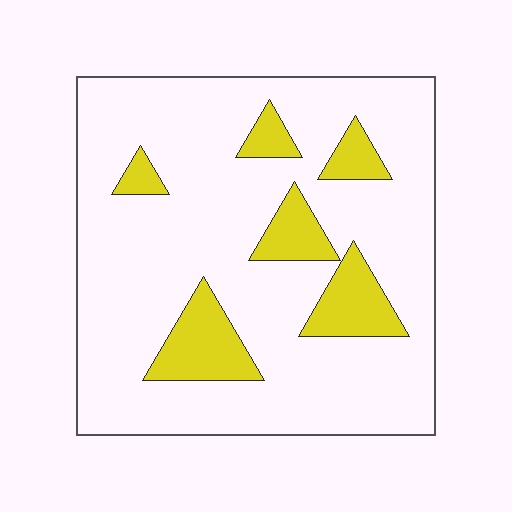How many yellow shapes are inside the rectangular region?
6.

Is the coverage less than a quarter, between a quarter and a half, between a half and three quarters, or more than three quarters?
Less than a quarter.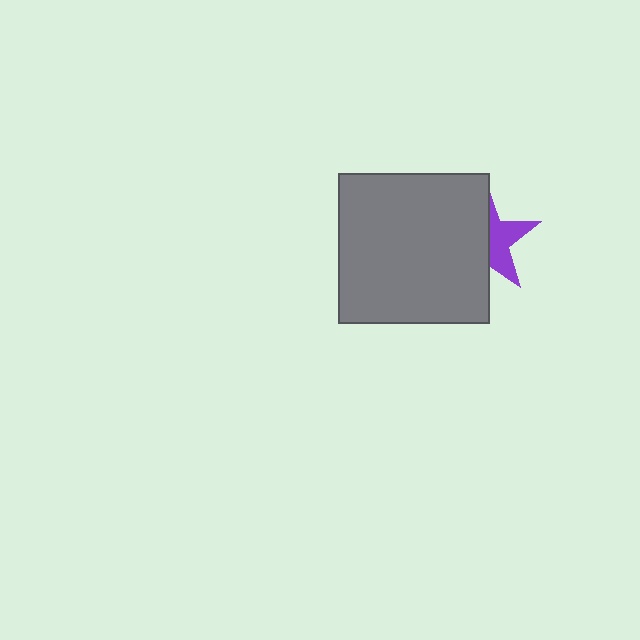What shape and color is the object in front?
The object in front is a gray square.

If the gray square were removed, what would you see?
You would see the complete purple star.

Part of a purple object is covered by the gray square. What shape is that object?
It is a star.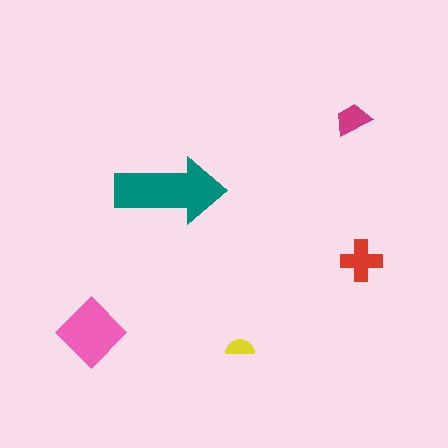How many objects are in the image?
There are 5 objects in the image.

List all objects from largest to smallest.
The teal arrow, the pink diamond, the red cross, the magenta trapezoid, the yellow semicircle.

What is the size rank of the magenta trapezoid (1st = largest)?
4th.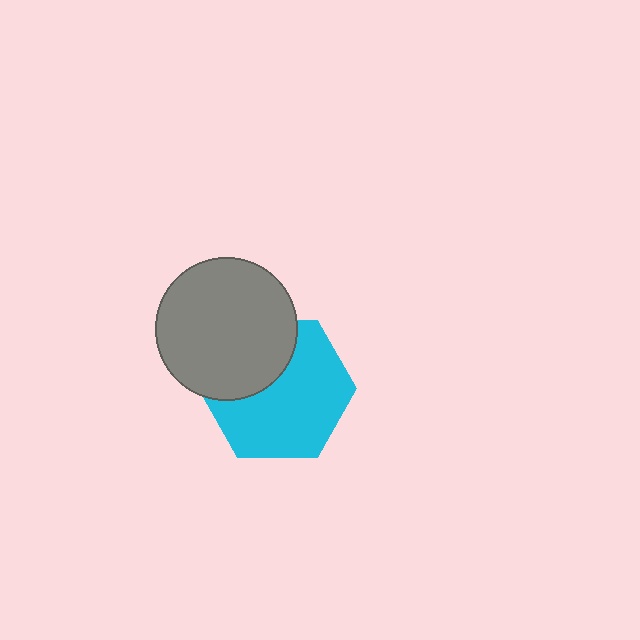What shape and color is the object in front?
The object in front is a gray circle.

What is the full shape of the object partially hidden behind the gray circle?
The partially hidden object is a cyan hexagon.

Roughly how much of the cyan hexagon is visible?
Most of it is visible (roughly 66%).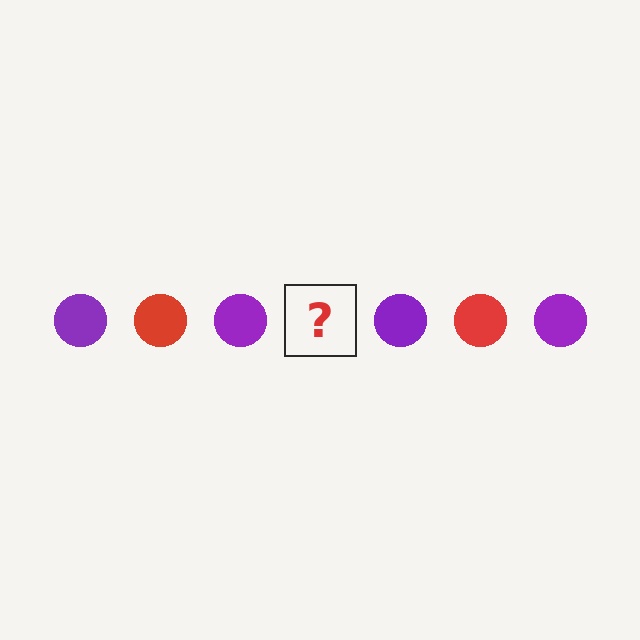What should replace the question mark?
The question mark should be replaced with a red circle.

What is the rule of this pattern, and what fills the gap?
The rule is that the pattern cycles through purple, red circles. The gap should be filled with a red circle.